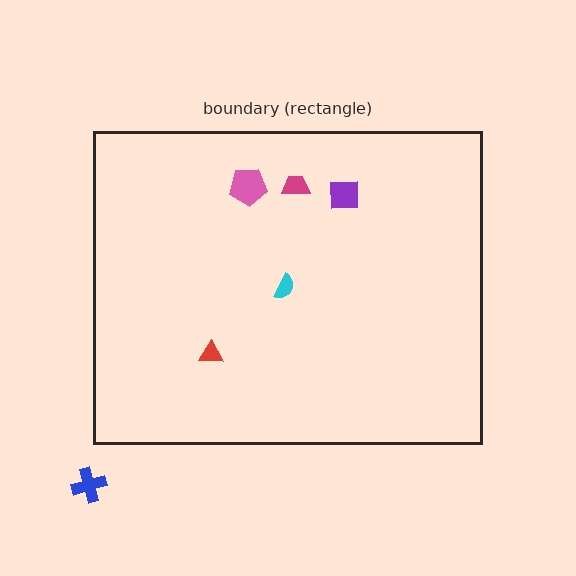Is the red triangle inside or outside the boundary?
Inside.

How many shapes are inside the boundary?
5 inside, 1 outside.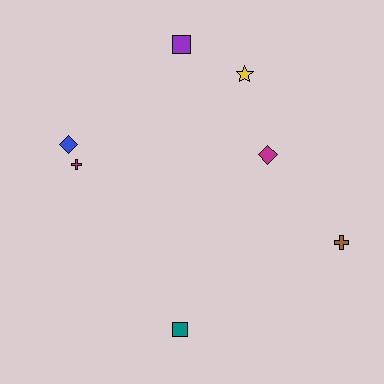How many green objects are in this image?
There are no green objects.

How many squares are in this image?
There are 2 squares.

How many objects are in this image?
There are 7 objects.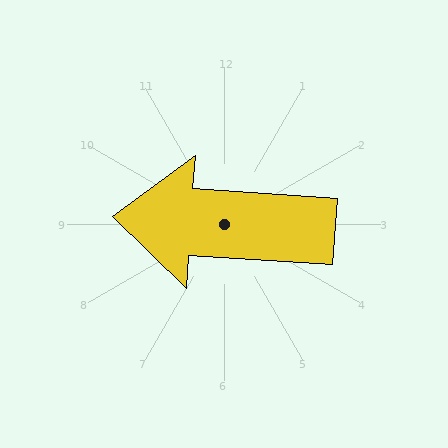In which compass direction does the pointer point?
West.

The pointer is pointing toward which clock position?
Roughly 9 o'clock.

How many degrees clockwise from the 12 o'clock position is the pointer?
Approximately 274 degrees.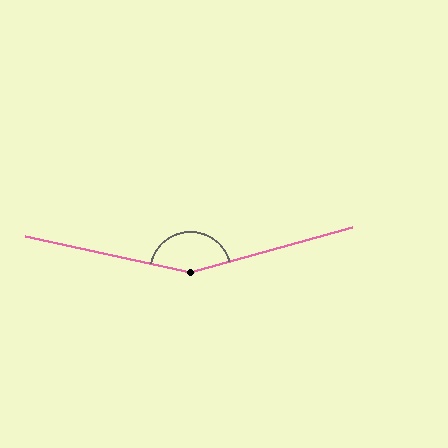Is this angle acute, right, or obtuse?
It is obtuse.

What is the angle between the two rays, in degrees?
Approximately 153 degrees.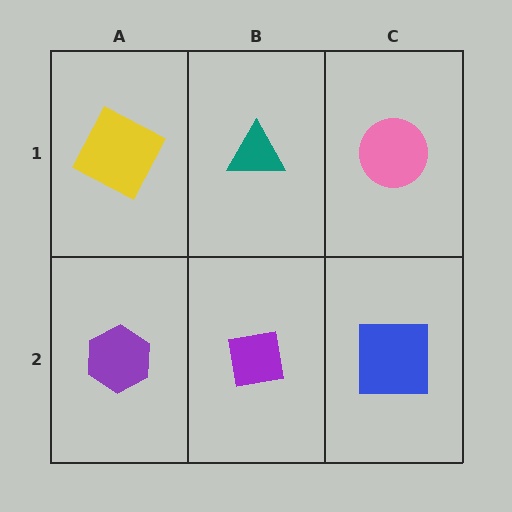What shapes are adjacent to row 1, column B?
A purple square (row 2, column B), a yellow square (row 1, column A), a pink circle (row 1, column C).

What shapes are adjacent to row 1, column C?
A blue square (row 2, column C), a teal triangle (row 1, column B).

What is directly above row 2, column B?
A teal triangle.